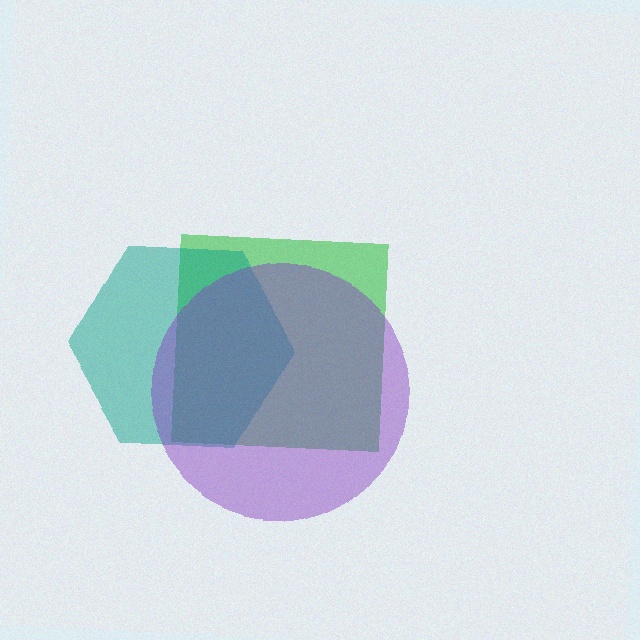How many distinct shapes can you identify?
There are 3 distinct shapes: a green square, a teal hexagon, a purple circle.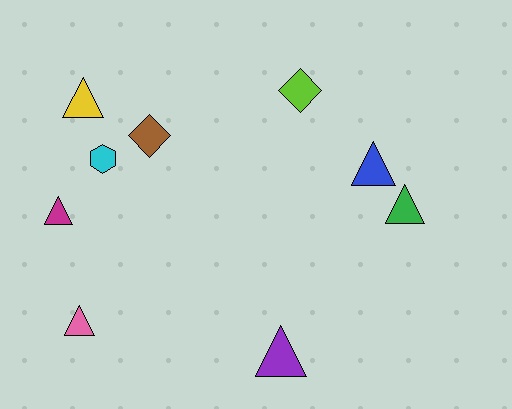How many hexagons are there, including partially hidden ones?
There is 1 hexagon.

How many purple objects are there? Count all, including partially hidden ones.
There is 1 purple object.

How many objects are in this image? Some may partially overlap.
There are 9 objects.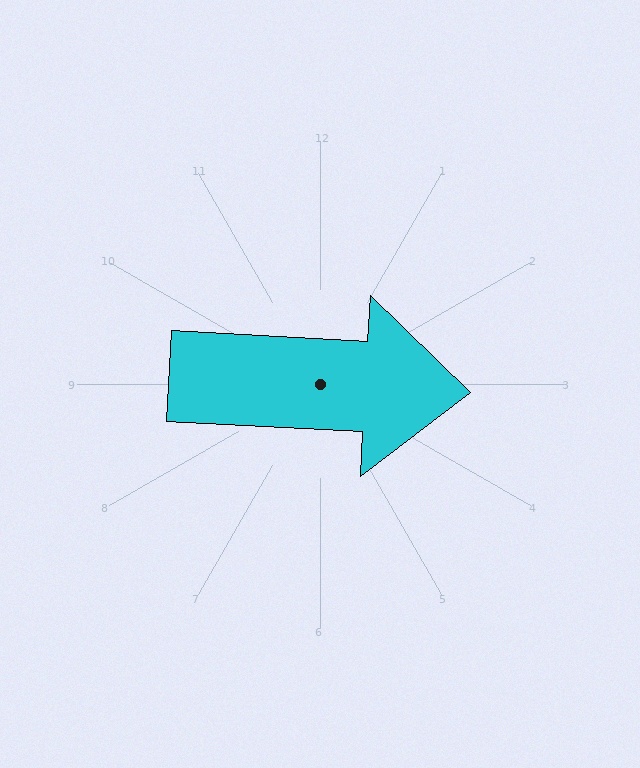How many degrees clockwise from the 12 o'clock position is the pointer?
Approximately 93 degrees.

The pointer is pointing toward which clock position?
Roughly 3 o'clock.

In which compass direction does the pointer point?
East.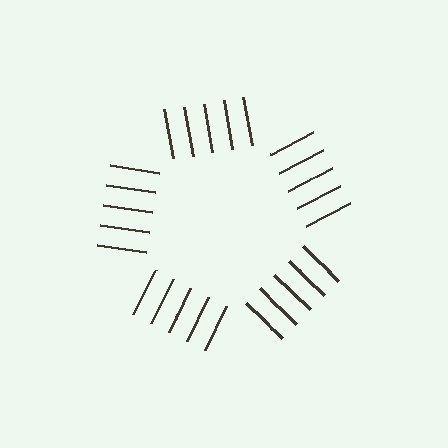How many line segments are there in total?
25 — 5 along each of the 5 edges.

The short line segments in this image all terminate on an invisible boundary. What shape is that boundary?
An illusory pentagon — the line segments terminate on its edges but no continuous stroke is drawn.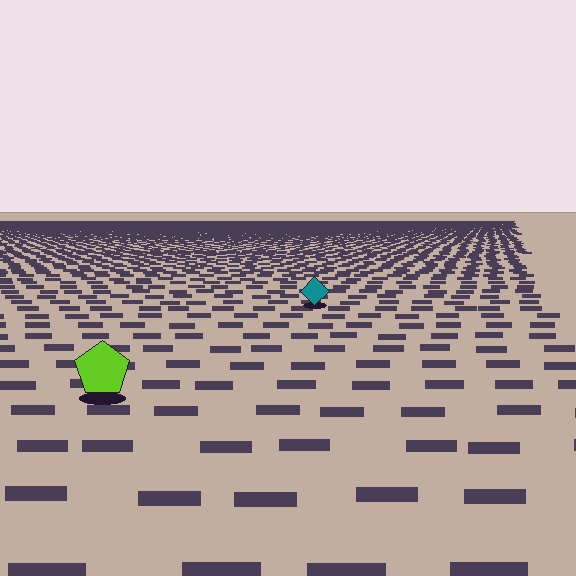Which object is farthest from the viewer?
The teal diamond is farthest from the viewer. It appears smaller and the ground texture around it is denser.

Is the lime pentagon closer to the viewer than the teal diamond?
Yes. The lime pentagon is closer — you can tell from the texture gradient: the ground texture is coarser near it.